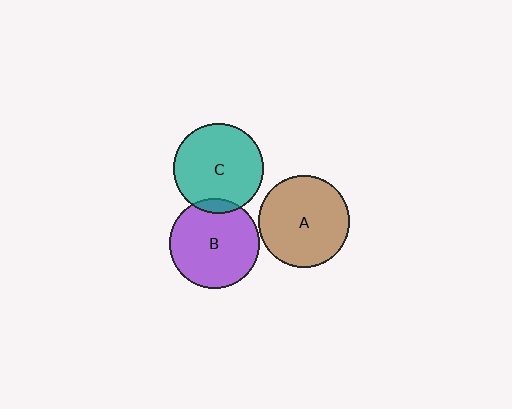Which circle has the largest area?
Circle A (brown).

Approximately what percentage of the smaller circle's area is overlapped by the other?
Approximately 10%.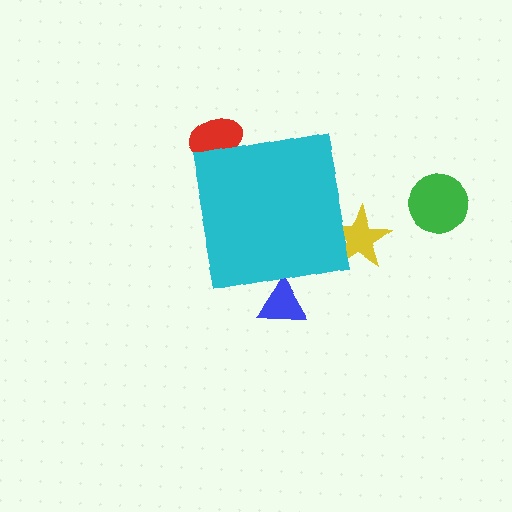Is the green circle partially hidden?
No, the green circle is fully visible.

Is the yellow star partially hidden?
Yes, the yellow star is partially hidden behind the cyan square.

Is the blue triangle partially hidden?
Yes, the blue triangle is partially hidden behind the cyan square.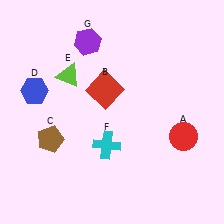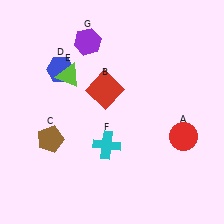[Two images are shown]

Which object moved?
The blue hexagon (D) moved right.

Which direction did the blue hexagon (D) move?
The blue hexagon (D) moved right.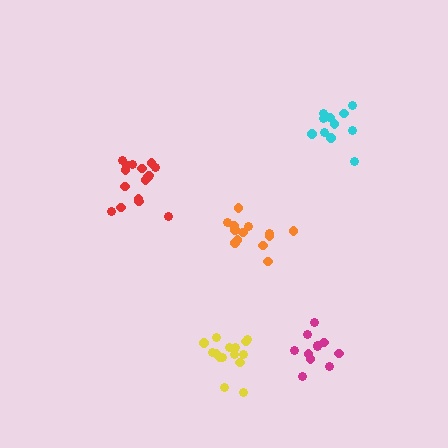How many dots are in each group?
Group 1: 11 dots, Group 2: 15 dots, Group 3: 16 dots, Group 4: 11 dots, Group 5: 13 dots (66 total).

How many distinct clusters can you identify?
There are 5 distinct clusters.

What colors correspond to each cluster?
The clusters are colored: cyan, yellow, red, magenta, orange.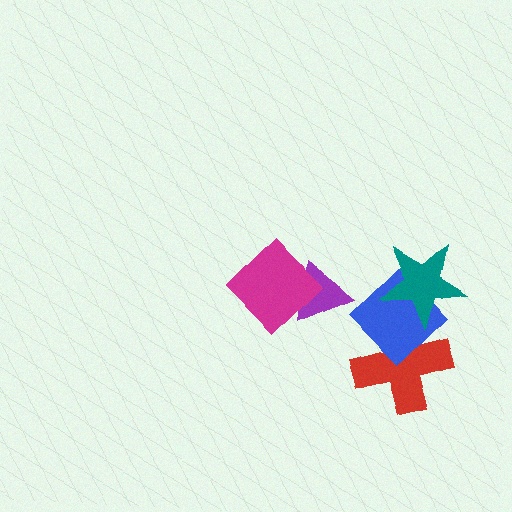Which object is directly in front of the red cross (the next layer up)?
The blue diamond is directly in front of the red cross.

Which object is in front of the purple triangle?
The magenta diamond is in front of the purple triangle.